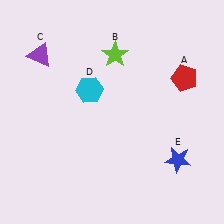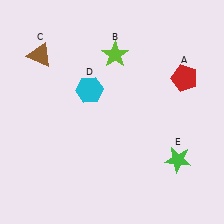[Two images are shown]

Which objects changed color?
C changed from purple to brown. E changed from blue to green.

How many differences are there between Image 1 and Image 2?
There are 2 differences between the two images.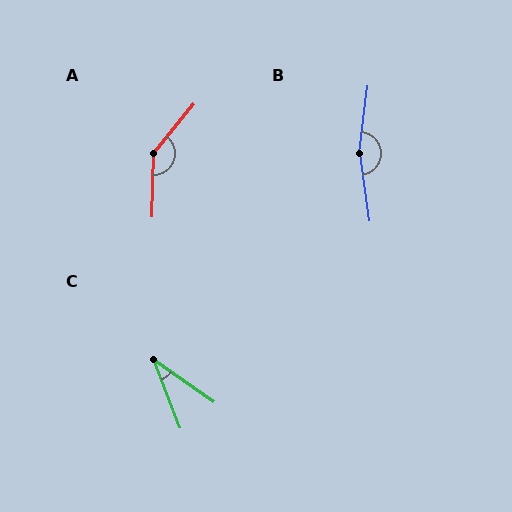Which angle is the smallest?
C, at approximately 34 degrees.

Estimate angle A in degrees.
Approximately 142 degrees.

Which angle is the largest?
B, at approximately 165 degrees.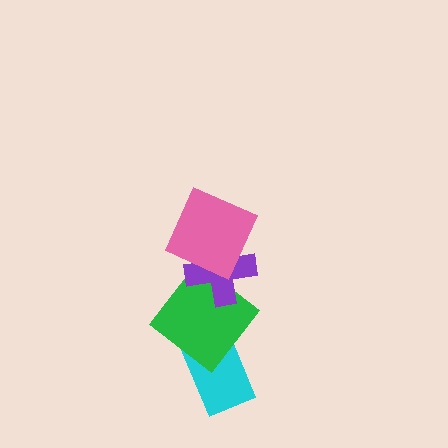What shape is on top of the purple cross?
The pink square is on top of the purple cross.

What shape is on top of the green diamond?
The purple cross is on top of the green diamond.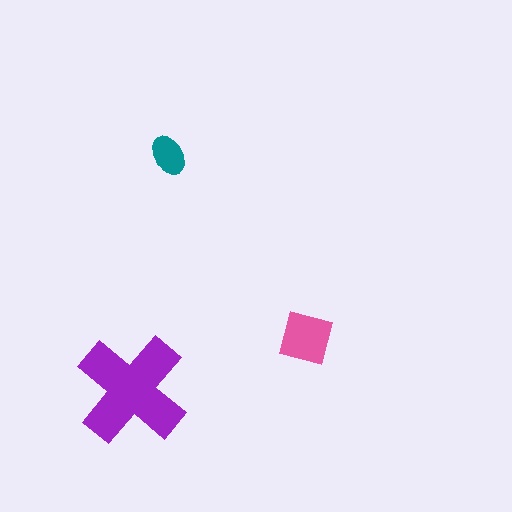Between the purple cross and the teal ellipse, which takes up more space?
The purple cross.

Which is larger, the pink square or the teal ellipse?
The pink square.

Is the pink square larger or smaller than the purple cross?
Smaller.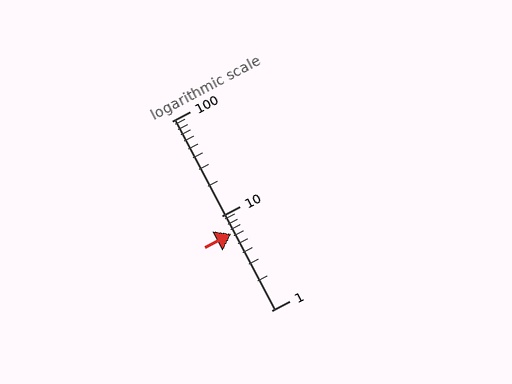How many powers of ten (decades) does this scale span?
The scale spans 2 decades, from 1 to 100.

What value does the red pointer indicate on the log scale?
The pointer indicates approximately 6.4.